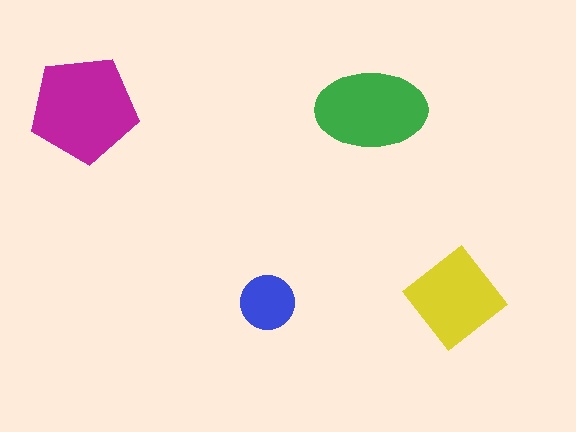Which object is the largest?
The magenta pentagon.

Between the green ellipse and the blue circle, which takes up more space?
The green ellipse.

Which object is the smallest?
The blue circle.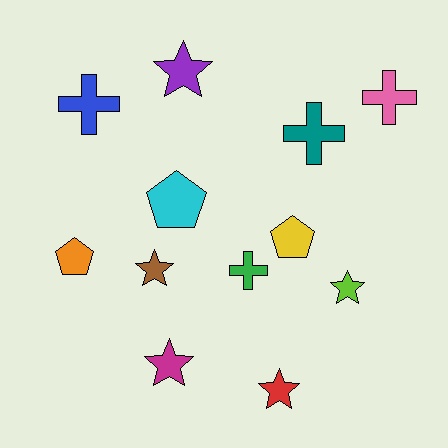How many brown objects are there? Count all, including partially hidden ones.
There is 1 brown object.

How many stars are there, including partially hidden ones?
There are 5 stars.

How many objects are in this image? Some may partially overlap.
There are 12 objects.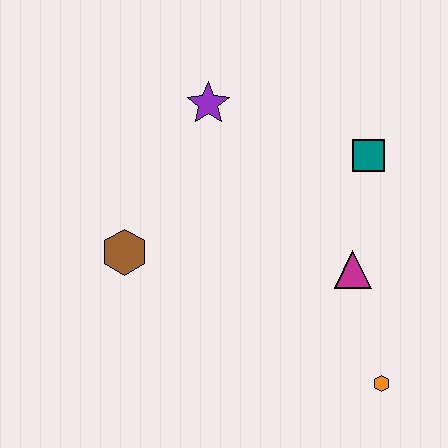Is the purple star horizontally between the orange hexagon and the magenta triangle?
No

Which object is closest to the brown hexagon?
The purple star is closest to the brown hexagon.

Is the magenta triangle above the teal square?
No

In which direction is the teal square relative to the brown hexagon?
The teal square is to the right of the brown hexagon.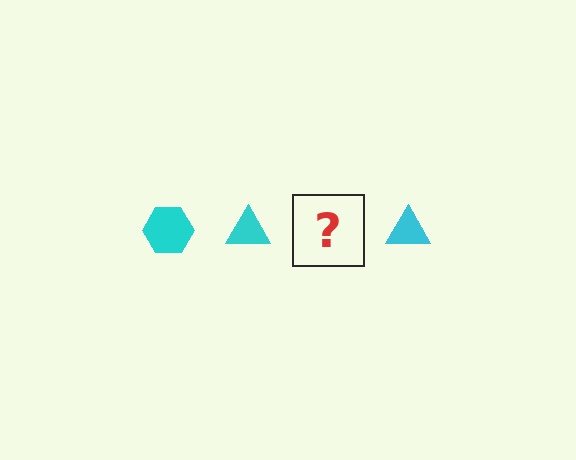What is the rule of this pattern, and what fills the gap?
The rule is that the pattern cycles through hexagon, triangle shapes in cyan. The gap should be filled with a cyan hexagon.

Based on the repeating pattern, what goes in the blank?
The blank should be a cyan hexagon.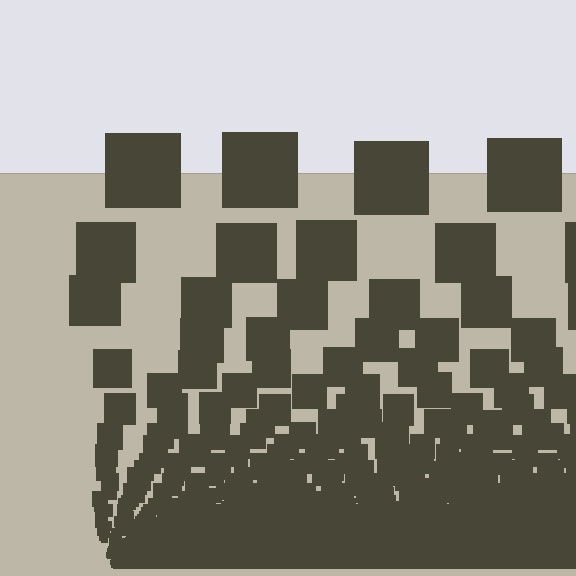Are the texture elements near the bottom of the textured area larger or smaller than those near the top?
Smaller. The gradient is inverted — elements near the bottom are smaller and denser.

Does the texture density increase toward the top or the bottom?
Density increases toward the bottom.